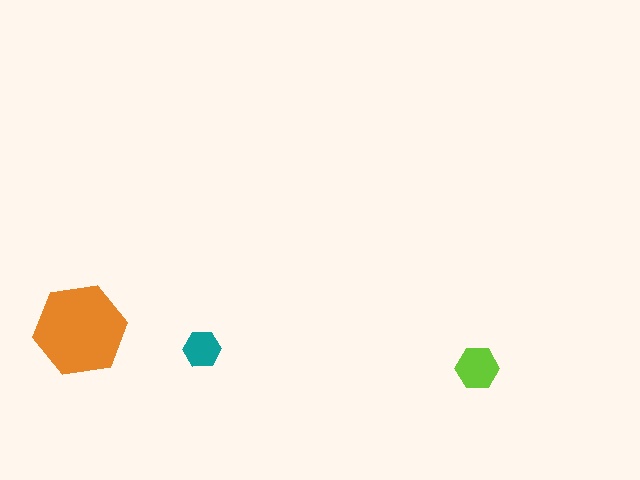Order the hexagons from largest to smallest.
the orange one, the lime one, the teal one.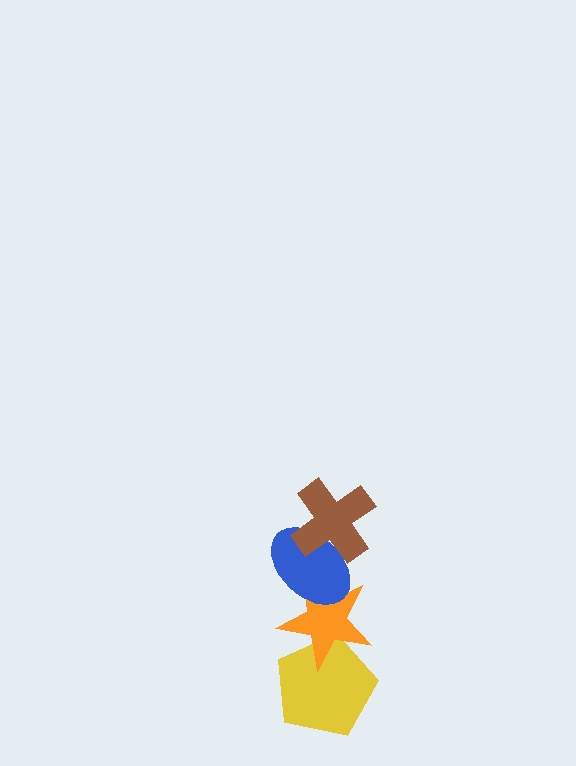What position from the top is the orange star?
The orange star is 3rd from the top.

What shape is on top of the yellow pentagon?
The orange star is on top of the yellow pentagon.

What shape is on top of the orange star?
The blue ellipse is on top of the orange star.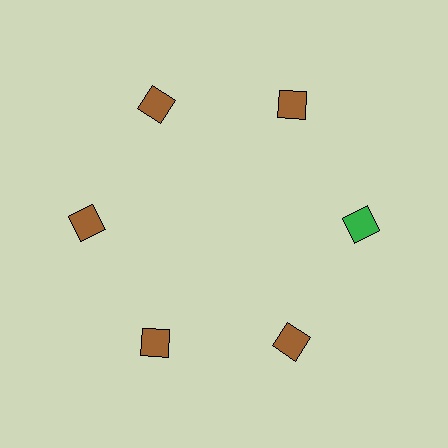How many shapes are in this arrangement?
There are 6 shapes arranged in a ring pattern.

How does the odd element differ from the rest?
It has a different color: green instead of brown.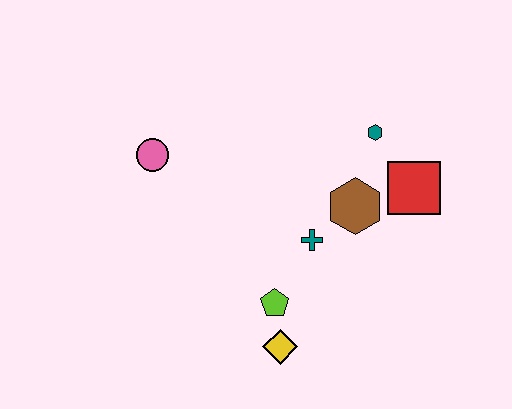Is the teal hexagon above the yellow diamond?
Yes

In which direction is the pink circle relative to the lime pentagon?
The pink circle is above the lime pentagon.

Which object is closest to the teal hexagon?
The red square is closest to the teal hexagon.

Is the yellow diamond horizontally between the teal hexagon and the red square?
No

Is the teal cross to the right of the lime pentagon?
Yes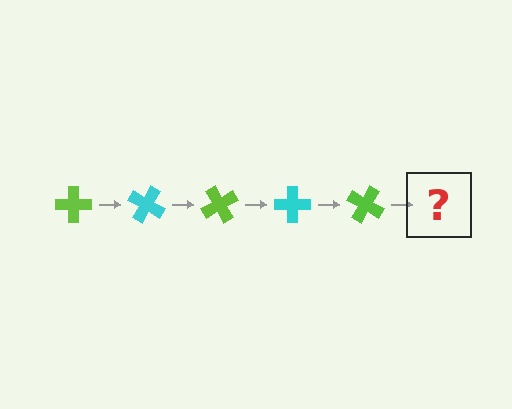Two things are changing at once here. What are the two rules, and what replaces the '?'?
The two rules are that it rotates 30 degrees each step and the color cycles through lime and cyan. The '?' should be a cyan cross, rotated 150 degrees from the start.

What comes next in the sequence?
The next element should be a cyan cross, rotated 150 degrees from the start.